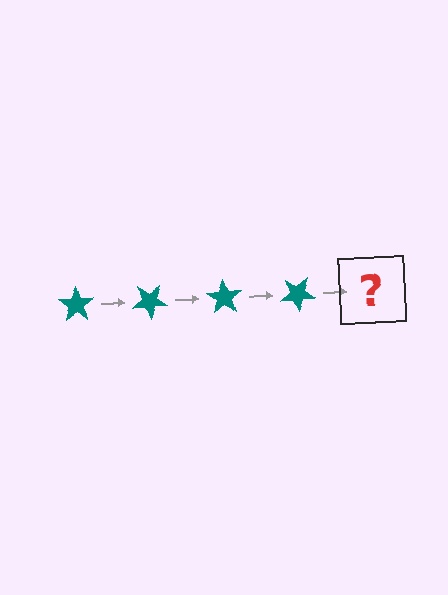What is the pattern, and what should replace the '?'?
The pattern is that the star rotates 35 degrees each step. The '?' should be a teal star rotated 140 degrees.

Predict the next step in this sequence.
The next step is a teal star rotated 140 degrees.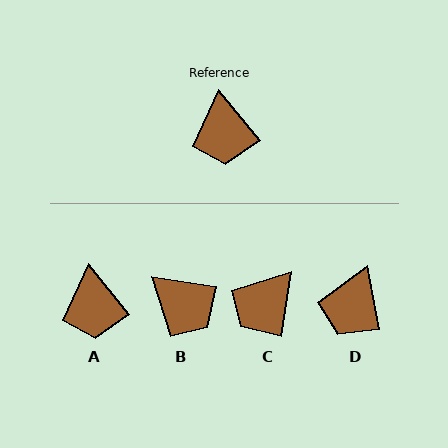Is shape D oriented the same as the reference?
No, it is off by about 29 degrees.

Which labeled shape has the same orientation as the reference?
A.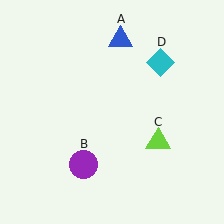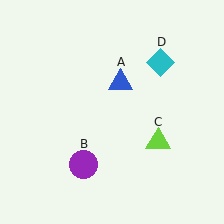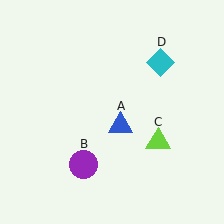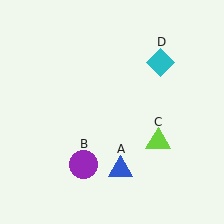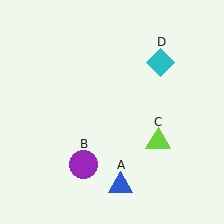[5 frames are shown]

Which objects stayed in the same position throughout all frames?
Purple circle (object B) and lime triangle (object C) and cyan diamond (object D) remained stationary.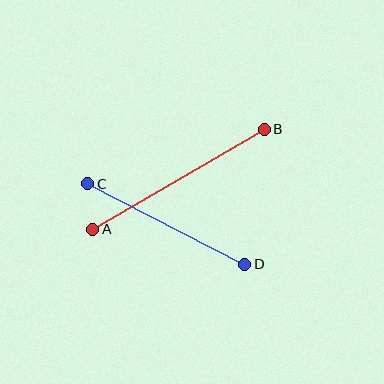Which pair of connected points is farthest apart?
Points A and B are farthest apart.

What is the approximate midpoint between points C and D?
The midpoint is at approximately (166, 224) pixels.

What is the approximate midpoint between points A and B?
The midpoint is at approximately (179, 179) pixels.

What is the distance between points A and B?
The distance is approximately 199 pixels.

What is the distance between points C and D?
The distance is approximately 176 pixels.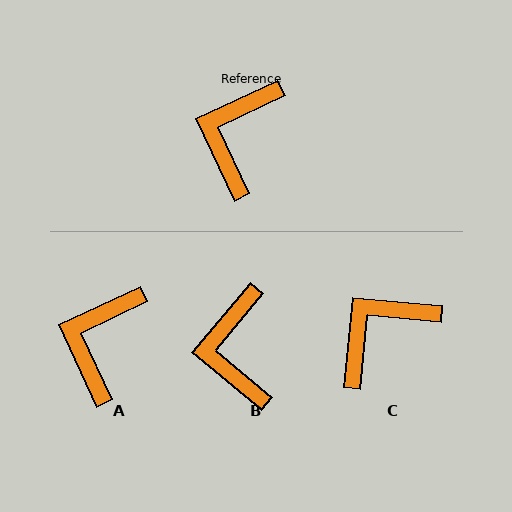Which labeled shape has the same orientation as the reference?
A.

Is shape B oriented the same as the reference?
No, it is off by about 25 degrees.